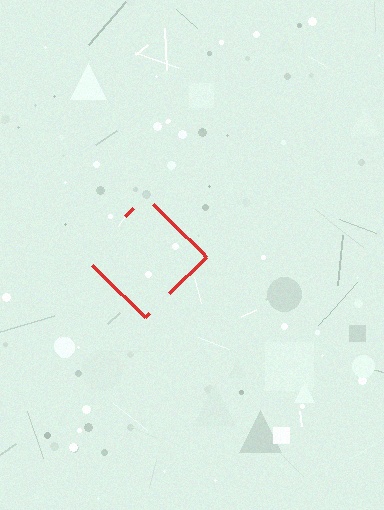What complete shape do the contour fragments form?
The contour fragments form a diamond.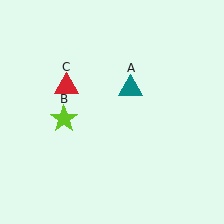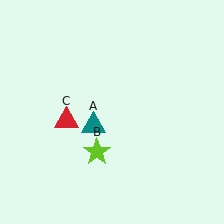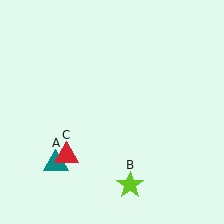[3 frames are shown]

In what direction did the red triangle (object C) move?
The red triangle (object C) moved down.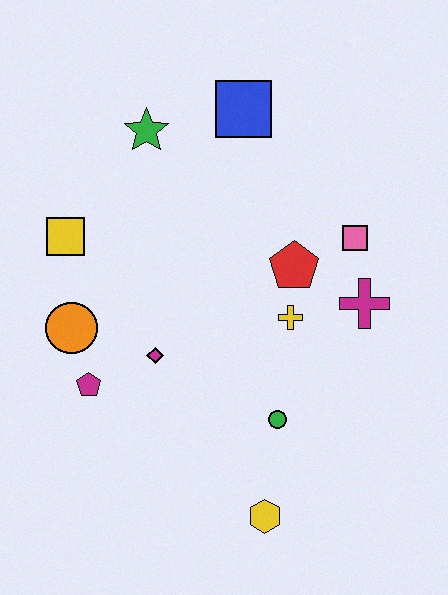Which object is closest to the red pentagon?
The yellow cross is closest to the red pentagon.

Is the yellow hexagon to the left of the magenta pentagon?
No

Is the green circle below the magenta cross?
Yes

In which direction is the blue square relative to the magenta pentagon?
The blue square is above the magenta pentagon.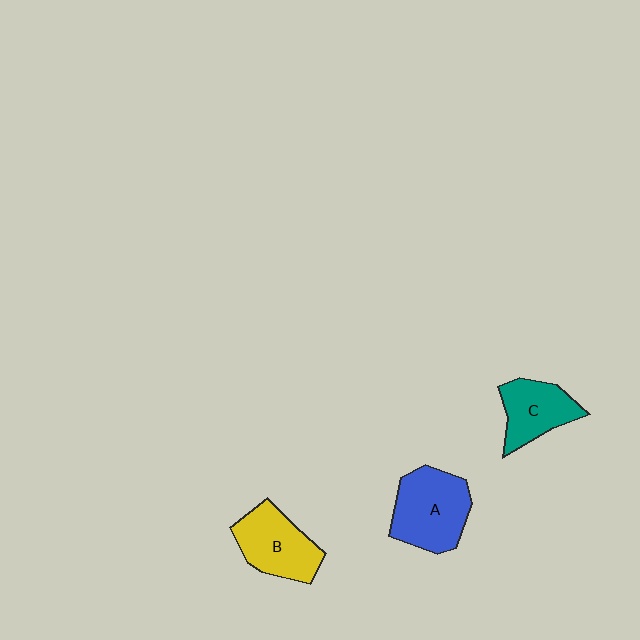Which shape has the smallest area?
Shape C (teal).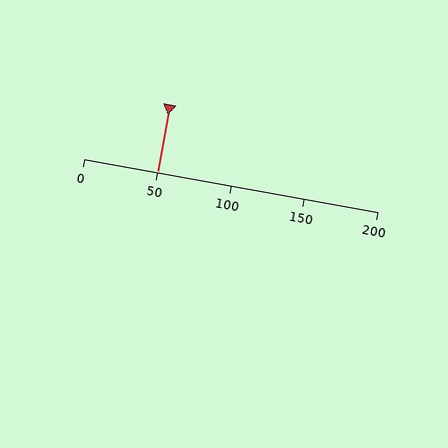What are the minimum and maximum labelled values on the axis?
The axis runs from 0 to 200.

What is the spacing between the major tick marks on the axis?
The major ticks are spaced 50 apart.